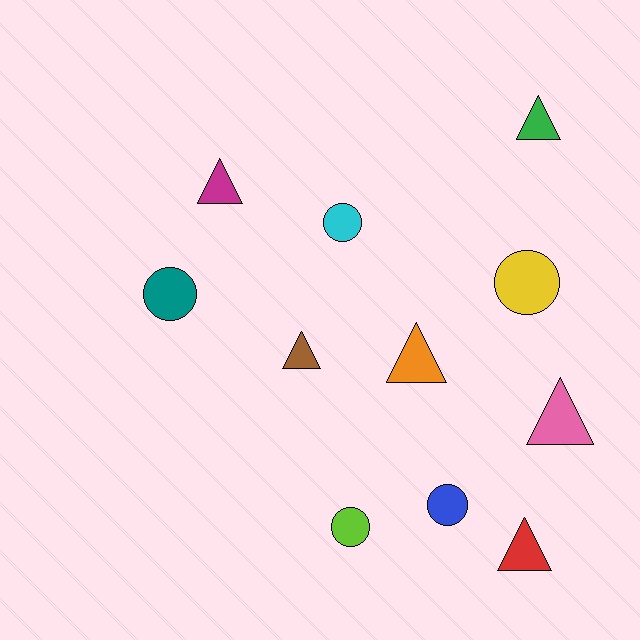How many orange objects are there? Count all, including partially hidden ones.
There is 1 orange object.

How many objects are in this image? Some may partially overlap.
There are 11 objects.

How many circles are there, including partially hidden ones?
There are 5 circles.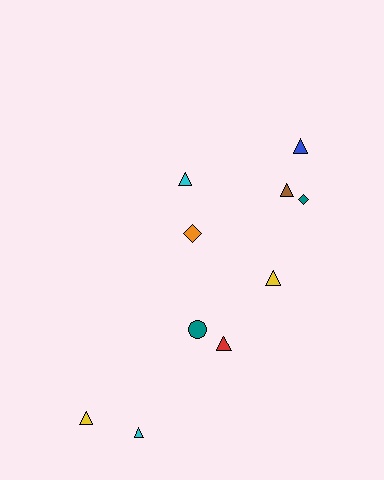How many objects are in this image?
There are 10 objects.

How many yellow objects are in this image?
There are 2 yellow objects.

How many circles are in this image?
There is 1 circle.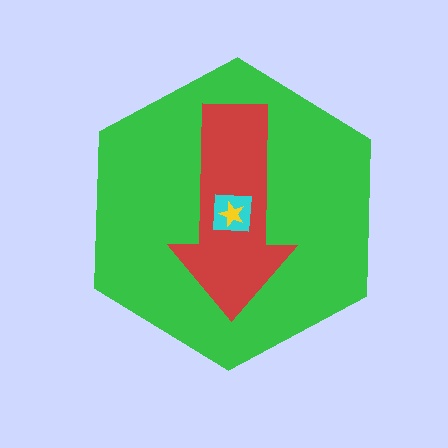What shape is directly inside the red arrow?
The cyan square.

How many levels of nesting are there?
4.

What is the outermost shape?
The green hexagon.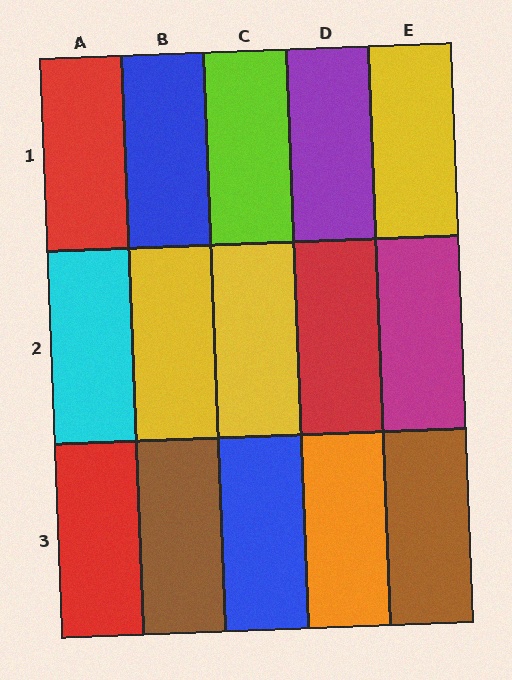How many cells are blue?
2 cells are blue.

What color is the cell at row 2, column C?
Yellow.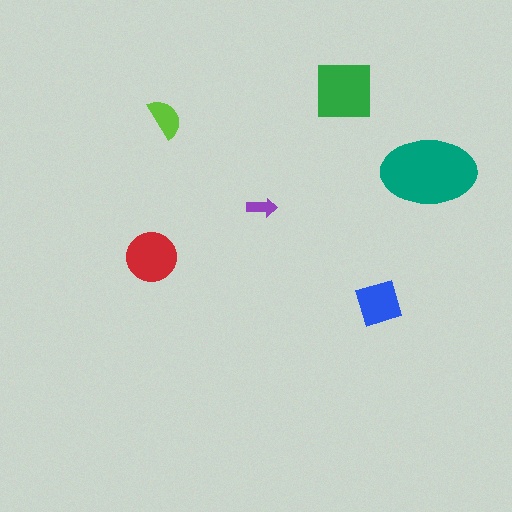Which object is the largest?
The teal ellipse.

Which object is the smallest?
The purple arrow.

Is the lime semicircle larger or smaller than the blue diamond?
Smaller.